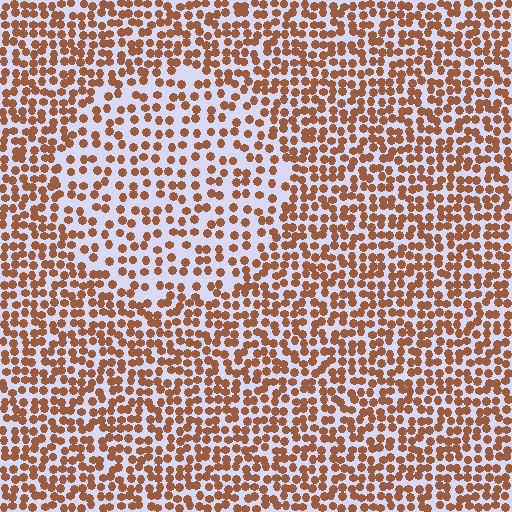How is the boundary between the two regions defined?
The boundary is defined by a change in element density (approximately 1.7x ratio). All elements are the same color, size, and shape.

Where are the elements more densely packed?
The elements are more densely packed outside the circle boundary.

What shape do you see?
I see a circle.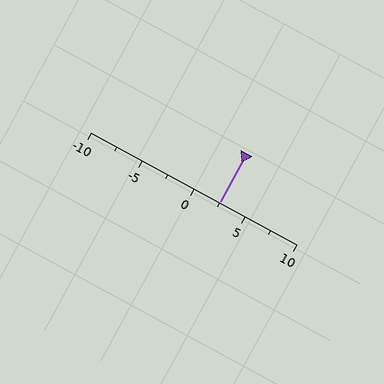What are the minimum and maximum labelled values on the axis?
The axis runs from -10 to 10.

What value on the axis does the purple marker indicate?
The marker indicates approximately 2.5.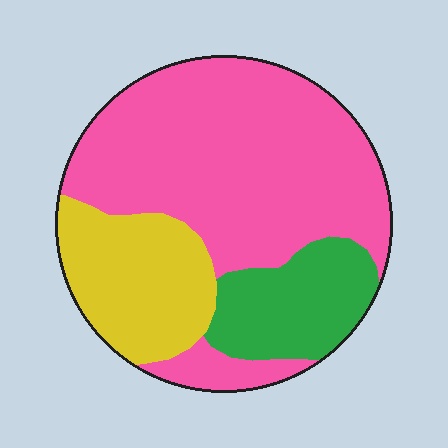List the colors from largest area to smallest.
From largest to smallest: pink, yellow, green.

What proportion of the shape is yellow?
Yellow covers around 20% of the shape.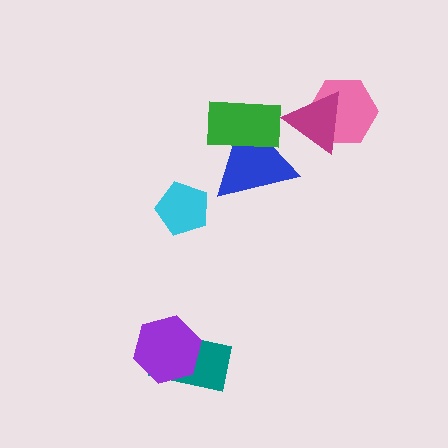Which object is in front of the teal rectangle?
The purple hexagon is in front of the teal rectangle.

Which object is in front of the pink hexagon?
The magenta triangle is in front of the pink hexagon.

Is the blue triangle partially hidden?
Yes, it is partially covered by another shape.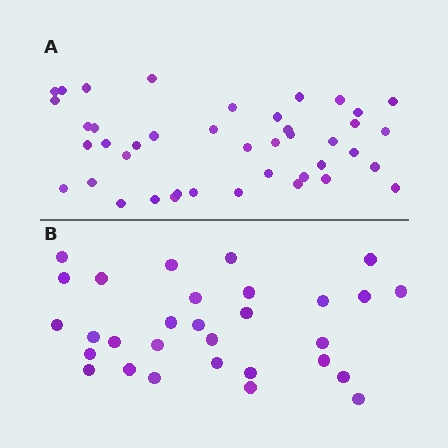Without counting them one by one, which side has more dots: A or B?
Region A (the top region) has more dots.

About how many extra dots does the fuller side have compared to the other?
Region A has roughly 12 or so more dots than region B.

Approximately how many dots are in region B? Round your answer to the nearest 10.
About 30 dots.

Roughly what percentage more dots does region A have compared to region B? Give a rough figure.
About 40% more.